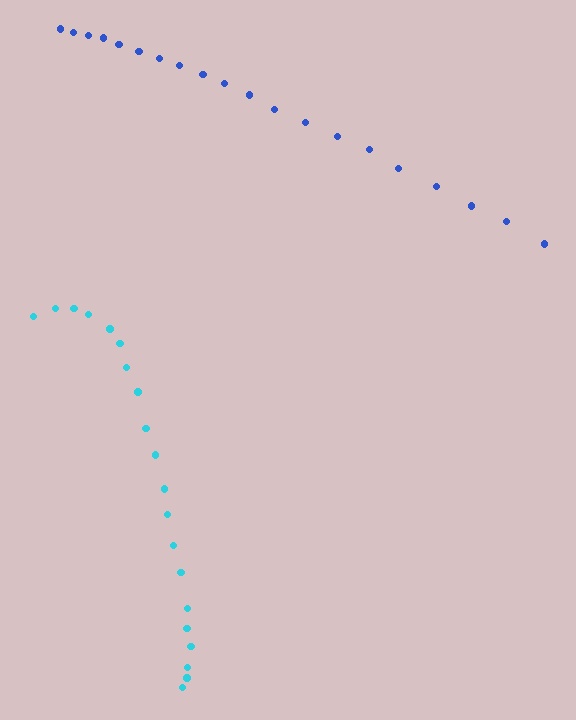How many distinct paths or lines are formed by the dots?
There are 2 distinct paths.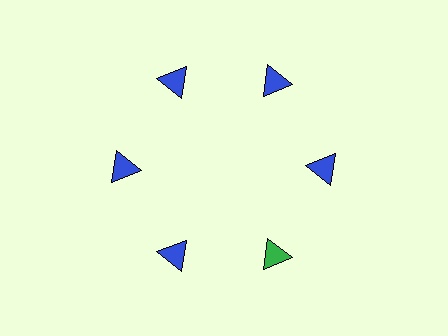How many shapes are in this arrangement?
There are 6 shapes arranged in a ring pattern.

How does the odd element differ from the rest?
It has a different color: green instead of blue.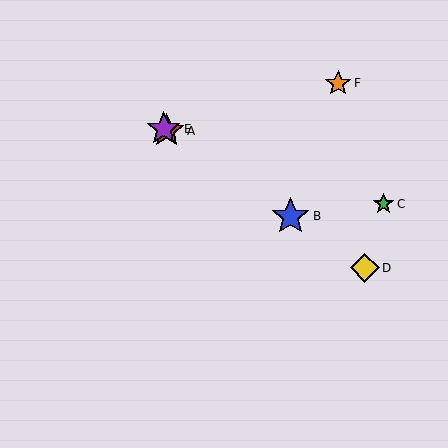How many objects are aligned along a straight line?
4 objects (A, B, D, E) are aligned along a straight line.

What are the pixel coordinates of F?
Object F is at (338, 83).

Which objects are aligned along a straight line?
Objects A, B, D, E are aligned along a straight line.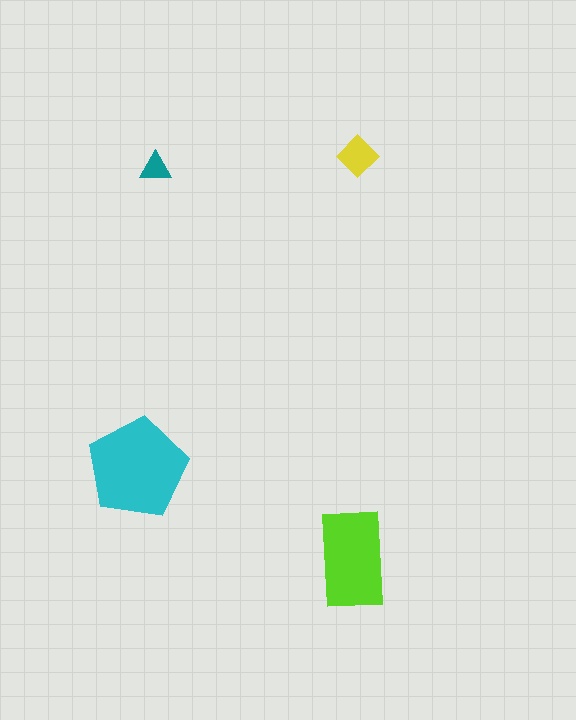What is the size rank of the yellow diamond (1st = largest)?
3rd.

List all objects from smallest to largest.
The teal triangle, the yellow diamond, the lime rectangle, the cyan pentagon.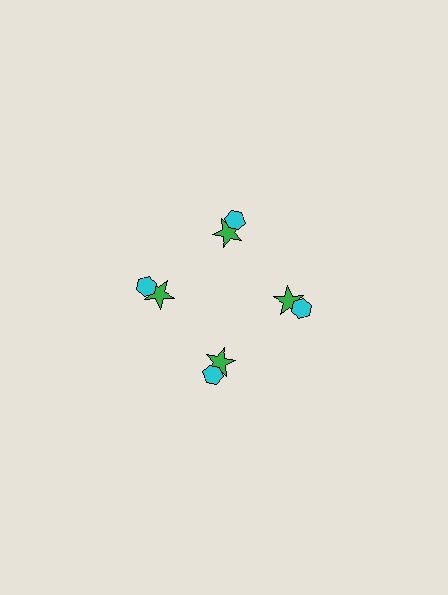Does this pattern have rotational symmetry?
Yes, this pattern has 4-fold rotational symmetry. It looks the same after rotating 90 degrees around the center.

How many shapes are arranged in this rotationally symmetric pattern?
There are 8 shapes, arranged in 4 groups of 2.